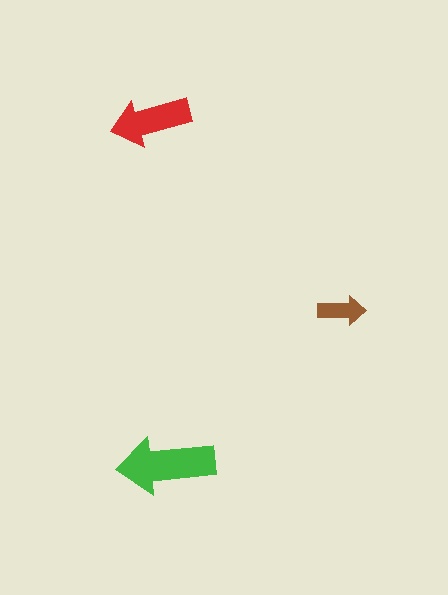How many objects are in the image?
There are 3 objects in the image.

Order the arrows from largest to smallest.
the green one, the red one, the brown one.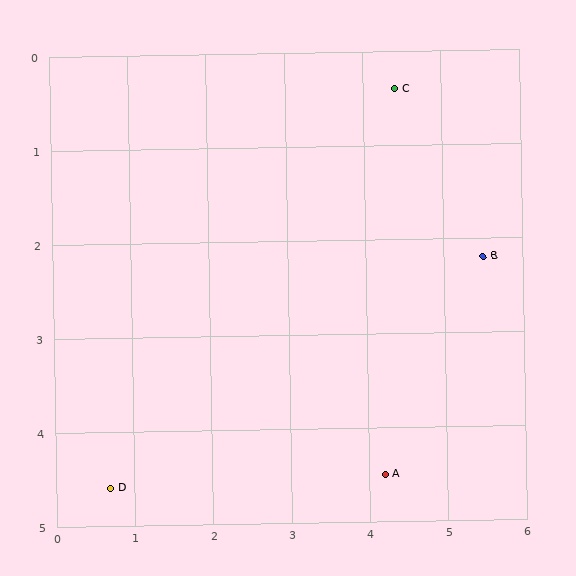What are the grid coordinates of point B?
Point B is at approximately (5.5, 2.2).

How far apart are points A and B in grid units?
Points A and B are about 2.6 grid units apart.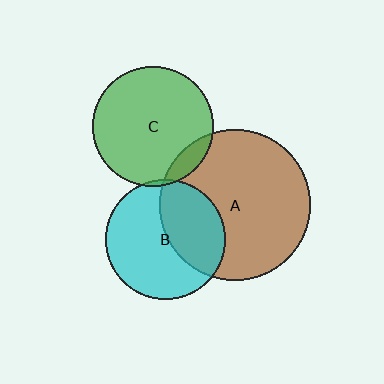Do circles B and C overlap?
Yes.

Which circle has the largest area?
Circle A (brown).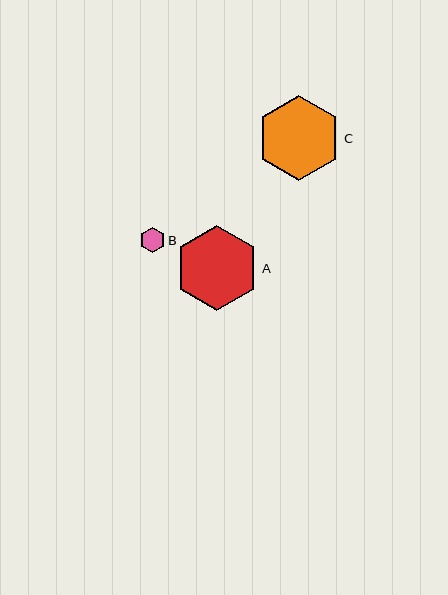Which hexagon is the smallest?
Hexagon B is the smallest with a size of approximately 25 pixels.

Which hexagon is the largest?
Hexagon C is the largest with a size of approximately 85 pixels.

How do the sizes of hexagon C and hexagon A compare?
Hexagon C and hexagon A are approximately the same size.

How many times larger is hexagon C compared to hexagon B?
Hexagon C is approximately 3.4 times the size of hexagon B.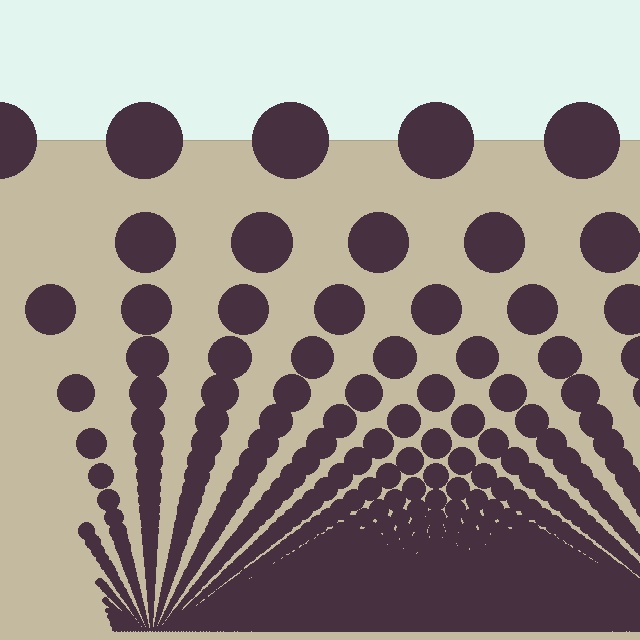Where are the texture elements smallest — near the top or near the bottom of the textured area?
Near the bottom.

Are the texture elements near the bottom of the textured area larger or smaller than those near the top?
Smaller. The gradient is inverted — elements near the bottom are smaller and denser.